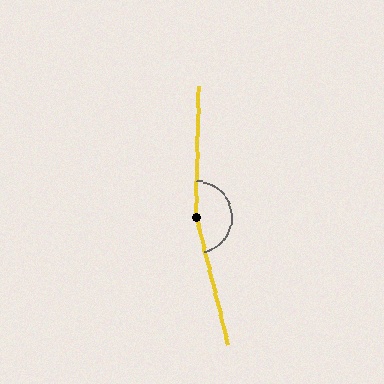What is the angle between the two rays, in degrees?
Approximately 164 degrees.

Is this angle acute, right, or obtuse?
It is obtuse.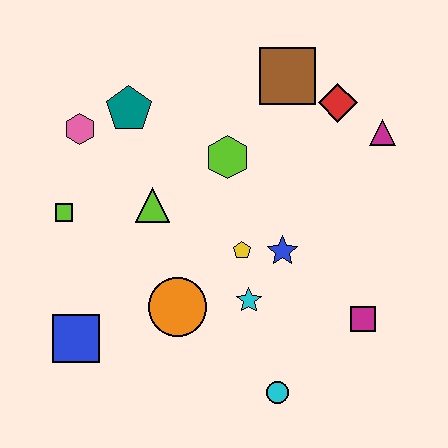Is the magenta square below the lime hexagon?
Yes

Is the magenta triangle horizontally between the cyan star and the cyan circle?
No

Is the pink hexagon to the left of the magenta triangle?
Yes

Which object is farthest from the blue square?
The magenta triangle is farthest from the blue square.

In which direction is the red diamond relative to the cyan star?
The red diamond is above the cyan star.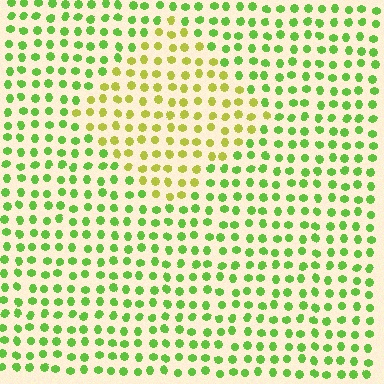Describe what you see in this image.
The image is filled with small lime elements in a uniform arrangement. A diamond-shaped region is visible where the elements are tinted to a slightly different hue, forming a subtle color boundary.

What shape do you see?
I see a diamond.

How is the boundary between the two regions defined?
The boundary is defined purely by a slight shift in hue (about 37 degrees). Spacing, size, and orientation are identical on both sides.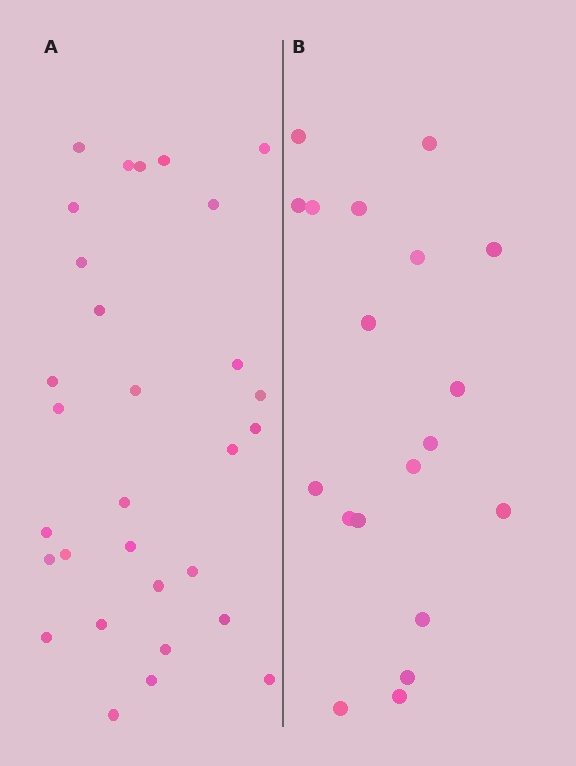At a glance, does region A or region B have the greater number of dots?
Region A (the left region) has more dots.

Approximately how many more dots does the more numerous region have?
Region A has roughly 12 or so more dots than region B.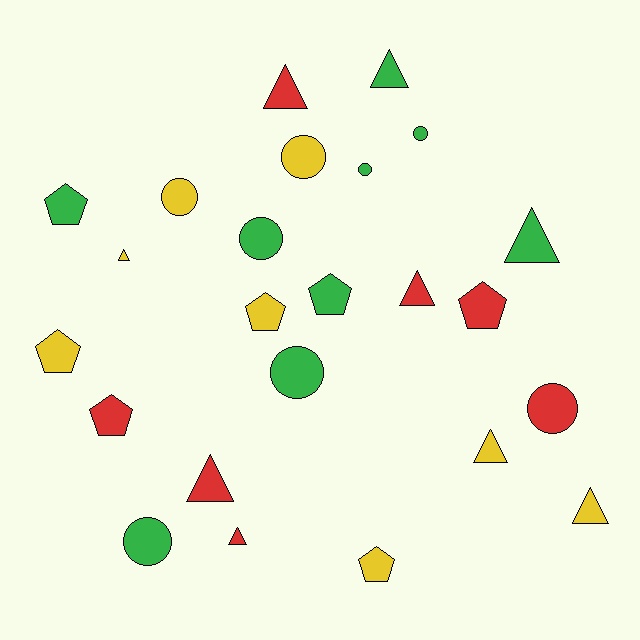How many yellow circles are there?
There are 2 yellow circles.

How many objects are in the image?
There are 24 objects.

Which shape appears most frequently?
Triangle, with 9 objects.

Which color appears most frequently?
Green, with 9 objects.